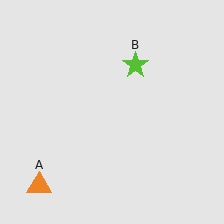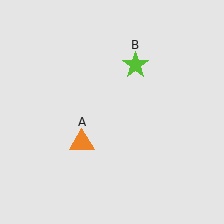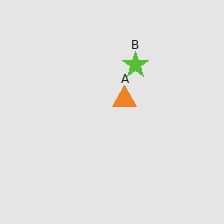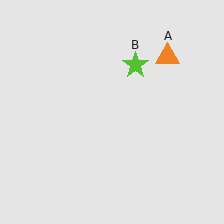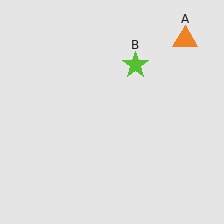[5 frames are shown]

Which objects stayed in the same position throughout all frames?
Lime star (object B) remained stationary.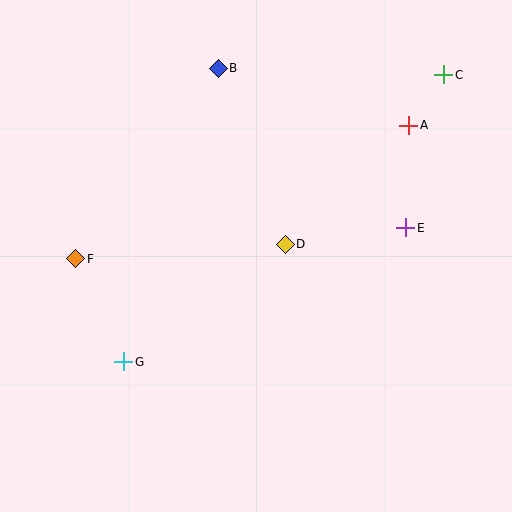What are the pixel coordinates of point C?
Point C is at (444, 75).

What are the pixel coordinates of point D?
Point D is at (285, 244).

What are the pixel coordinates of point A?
Point A is at (409, 125).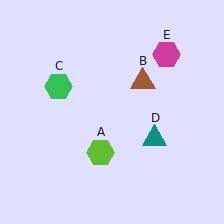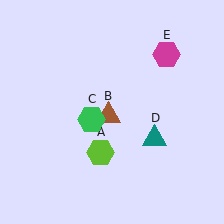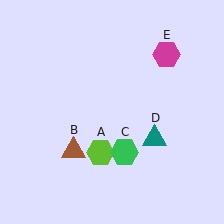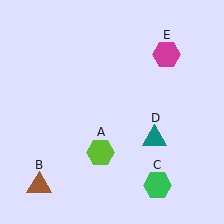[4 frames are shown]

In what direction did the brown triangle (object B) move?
The brown triangle (object B) moved down and to the left.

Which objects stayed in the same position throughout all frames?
Lime hexagon (object A) and teal triangle (object D) and magenta hexagon (object E) remained stationary.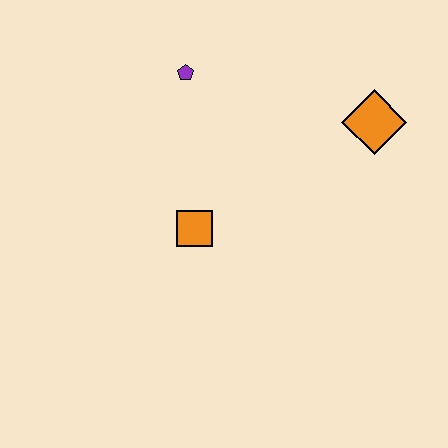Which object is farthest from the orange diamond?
The orange square is farthest from the orange diamond.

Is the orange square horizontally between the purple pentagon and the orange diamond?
Yes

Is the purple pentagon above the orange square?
Yes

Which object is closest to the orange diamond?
The purple pentagon is closest to the orange diamond.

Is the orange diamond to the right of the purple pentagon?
Yes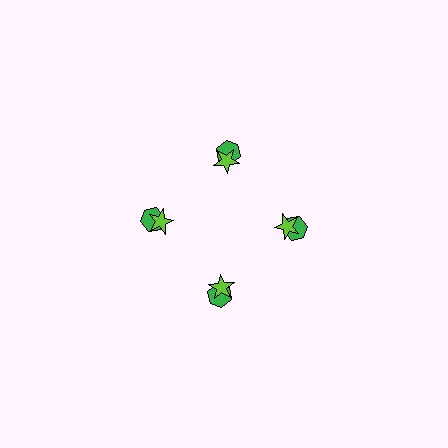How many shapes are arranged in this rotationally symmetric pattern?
There are 8 shapes, arranged in 4 groups of 2.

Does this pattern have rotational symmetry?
Yes, this pattern has 4-fold rotational symmetry. It looks the same after rotating 90 degrees around the center.